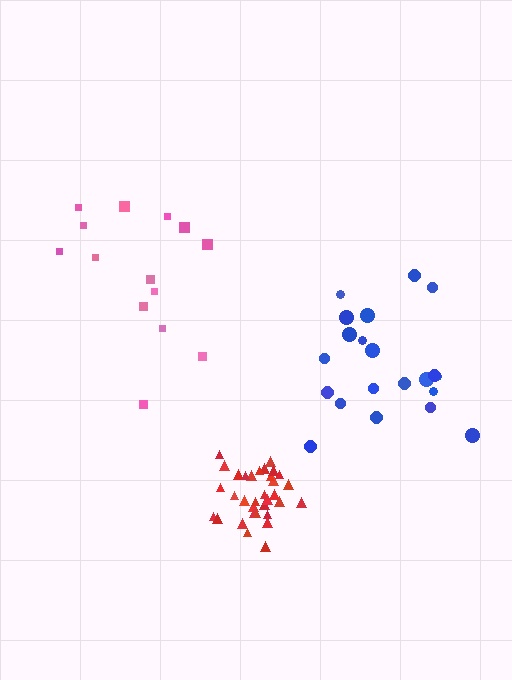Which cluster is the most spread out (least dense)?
Pink.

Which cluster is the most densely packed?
Red.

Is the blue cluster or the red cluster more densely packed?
Red.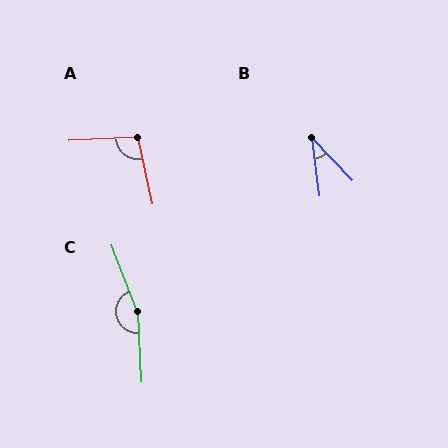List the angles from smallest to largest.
B (36°), A (99°), C (162°).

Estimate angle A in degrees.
Approximately 99 degrees.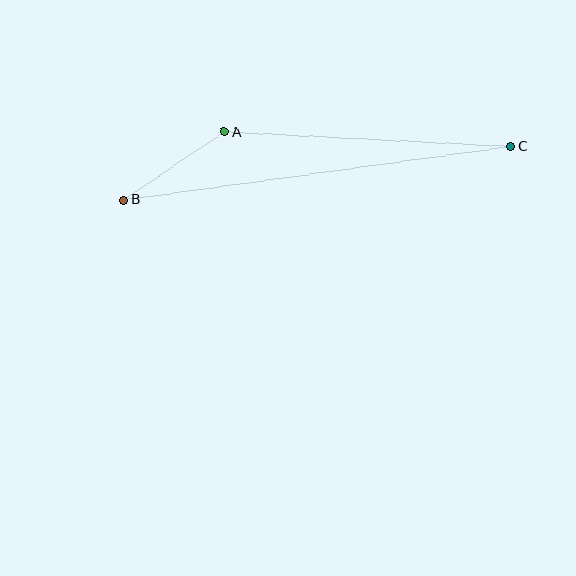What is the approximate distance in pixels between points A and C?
The distance between A and C is approximately 287 pixels.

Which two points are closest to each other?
Points A and B are closest to each other.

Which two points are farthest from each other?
Points B and C are farthest from each other.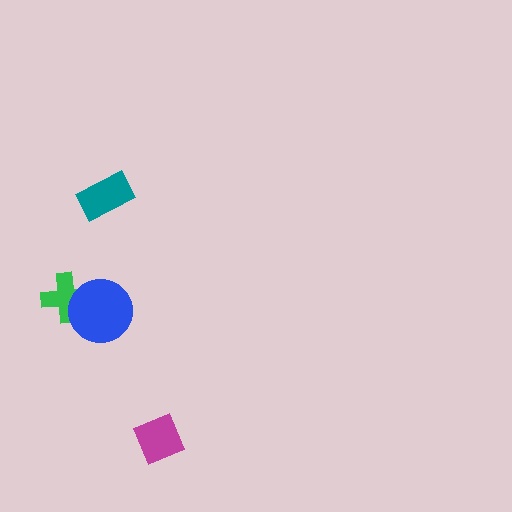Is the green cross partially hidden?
Yes, it is partially covered by another shape.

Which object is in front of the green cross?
The blue circle is in front of the green cross.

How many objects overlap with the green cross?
1 object overlaps with the green cross.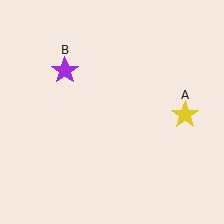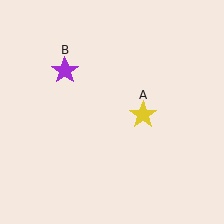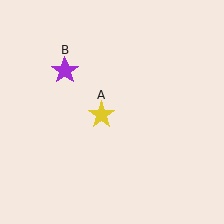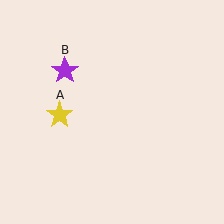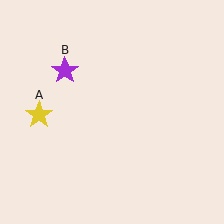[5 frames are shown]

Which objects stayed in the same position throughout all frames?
Purple star (object B) remained stationary.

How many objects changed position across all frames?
1 object changed position: yellow star (object A).